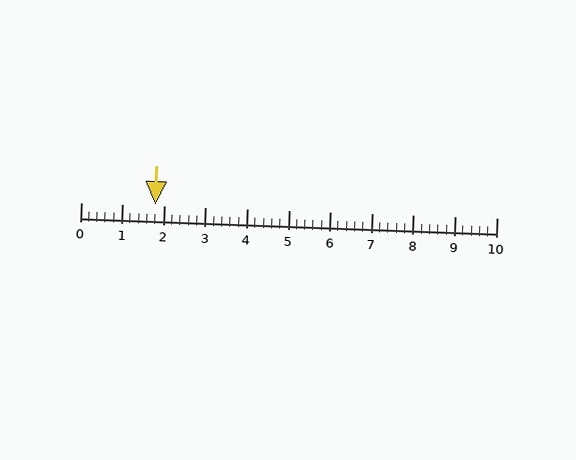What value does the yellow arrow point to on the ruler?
The yellow arrow points to approximately 1.8.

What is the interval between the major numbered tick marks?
The major tick marks are spaced 1 units apart.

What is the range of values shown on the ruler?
The ruler shows values from 0 to 10.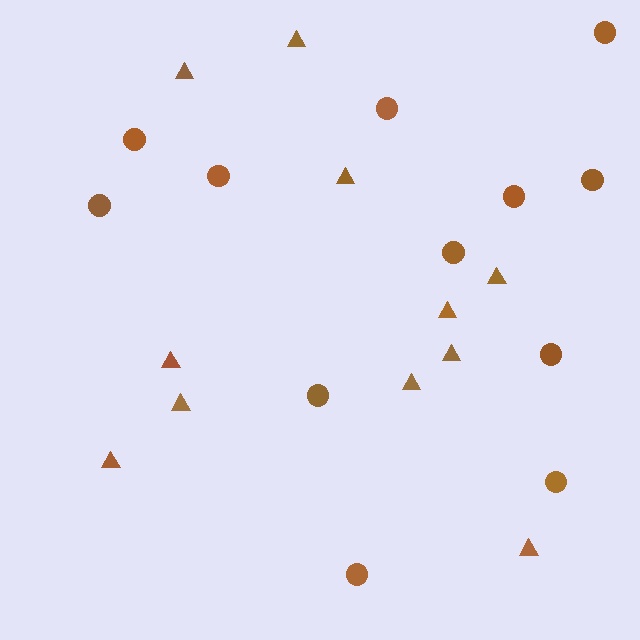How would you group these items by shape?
There are 2 groups: one group of triangles (11) and one group of circles (12).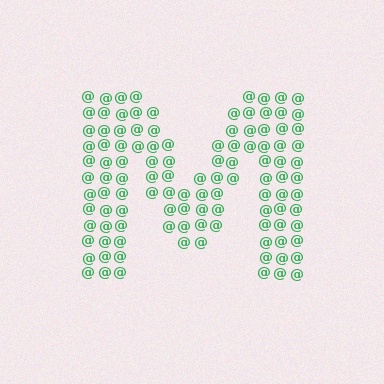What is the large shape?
The large shape is the letter M.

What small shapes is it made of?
It is made of small at signs.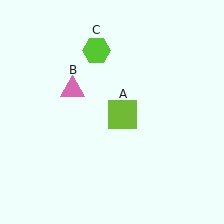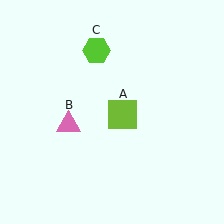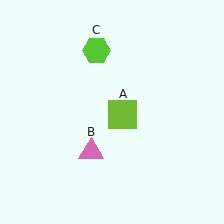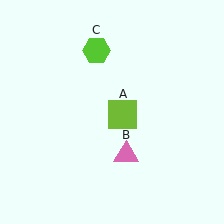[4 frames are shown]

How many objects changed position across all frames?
1 object changed position: pink triangle (object B).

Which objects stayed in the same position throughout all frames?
Lime square (object A) and lime hexagon (object C) remained stationary.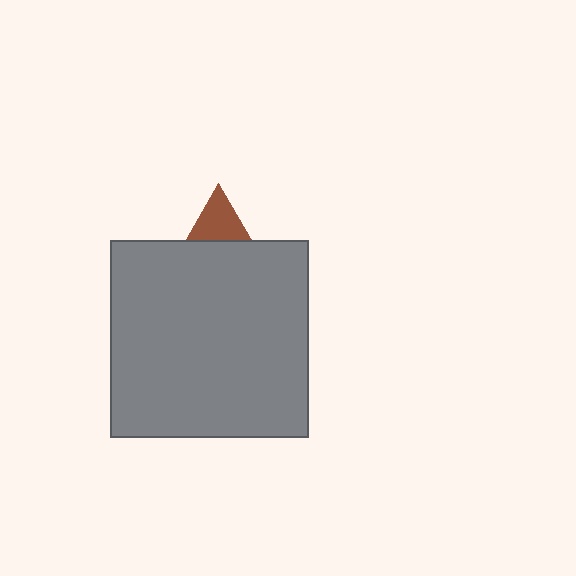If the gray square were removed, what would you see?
You would see the complete brown triangle.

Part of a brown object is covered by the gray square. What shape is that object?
It is a triangle.